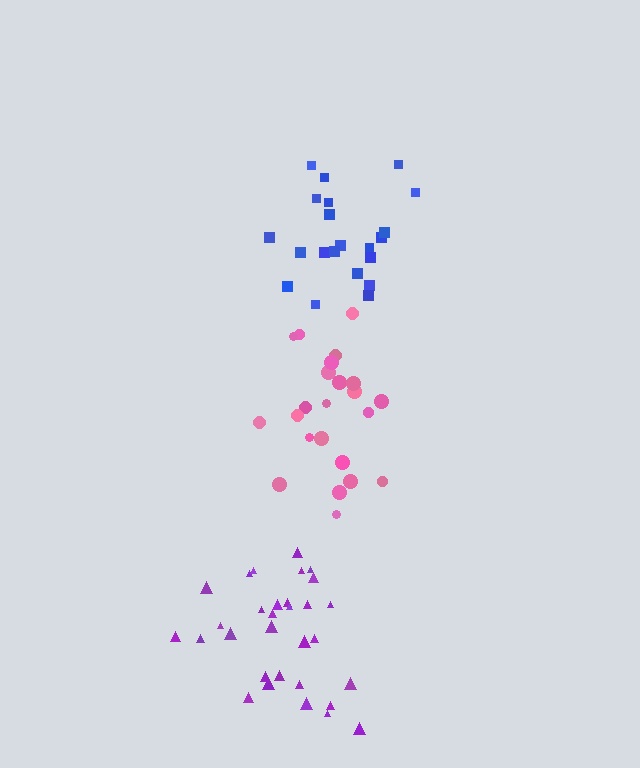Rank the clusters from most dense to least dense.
purple, blue, pink.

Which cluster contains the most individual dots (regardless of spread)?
Purple (32).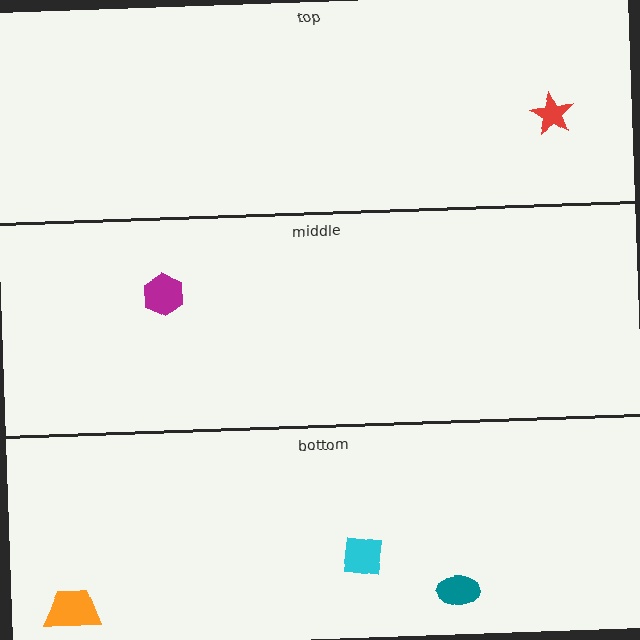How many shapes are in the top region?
1.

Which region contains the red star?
The top region.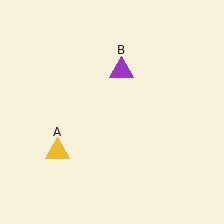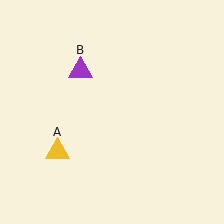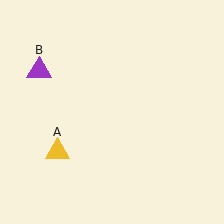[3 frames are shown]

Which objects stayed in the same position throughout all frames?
Yellow triangle (object A) remained stationary.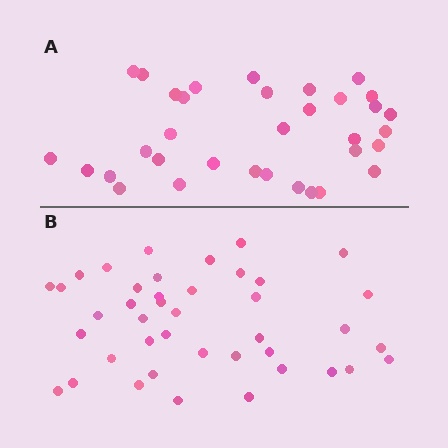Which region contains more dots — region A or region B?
Region B (the bottom region) has more dots.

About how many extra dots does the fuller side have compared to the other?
Region B has roughly 8 or so more dots than region A.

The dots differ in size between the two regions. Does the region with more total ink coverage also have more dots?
No. Region A has more total ink coverage because its dots are larger, but region B actually contains more individual dots. Total area can be misleading — the number of items is what matters here.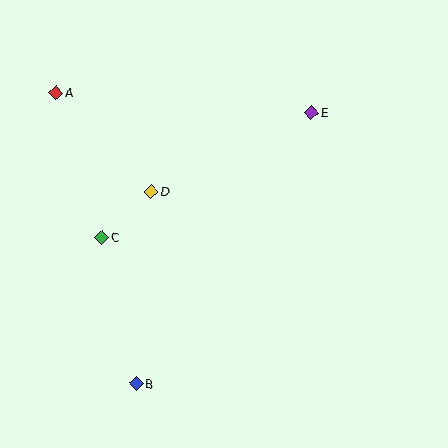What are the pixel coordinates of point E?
Point E is at (311, 112).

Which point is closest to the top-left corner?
Point A is closest to the top-left corner.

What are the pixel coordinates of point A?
Point A is at (56, 93).